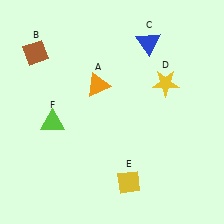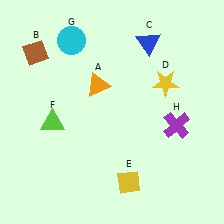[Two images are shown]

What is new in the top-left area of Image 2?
A cyan circle (G) was added in the top-left area of Image 2.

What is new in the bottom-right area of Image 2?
A purple cross (H) was added in the bottom-right area of Image 2.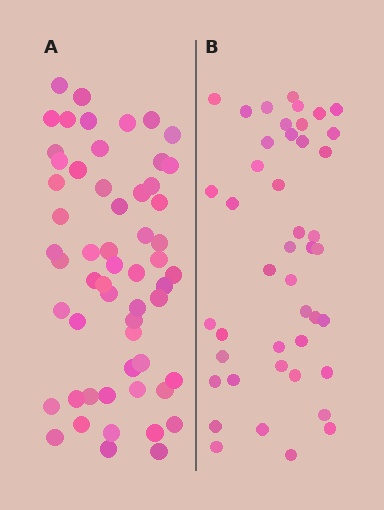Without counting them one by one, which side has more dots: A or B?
Region A (the left region) has more dots.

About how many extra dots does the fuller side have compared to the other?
Region A has approximately 15 more dots than region B.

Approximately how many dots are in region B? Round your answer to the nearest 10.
About 40 dots. (The exact count is 44, which rounds to 40.)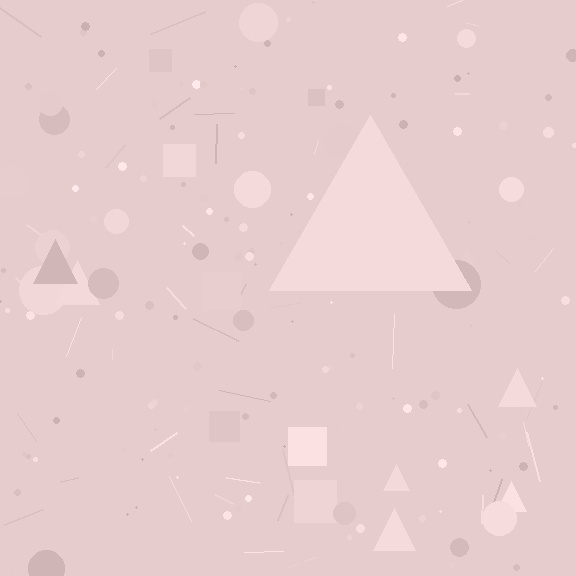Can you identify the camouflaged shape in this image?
The camouflaged shape is a triangle.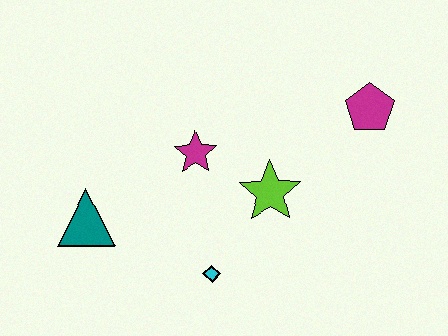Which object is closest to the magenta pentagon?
The lime star is closest to the magenta pentagon.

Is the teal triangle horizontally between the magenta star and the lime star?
No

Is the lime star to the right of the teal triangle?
Yes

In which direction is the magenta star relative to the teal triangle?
The magenta star is to the right of the teal triangle.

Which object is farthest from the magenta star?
The magenta pentagon is farthest from the magenta star.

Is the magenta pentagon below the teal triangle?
No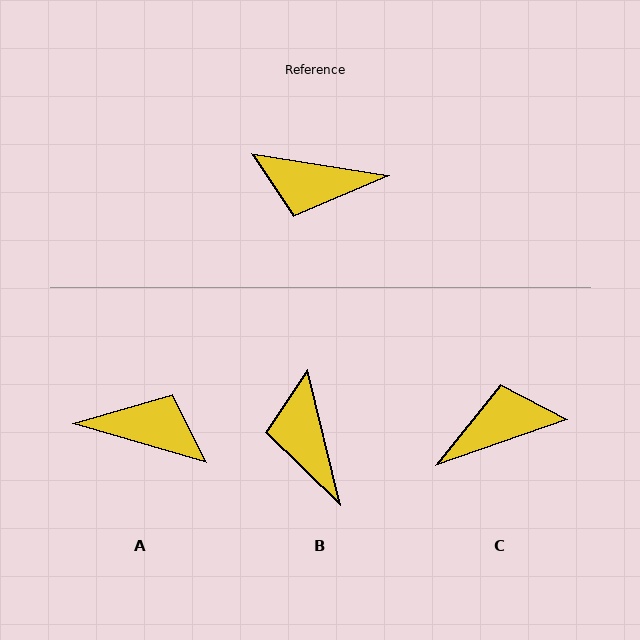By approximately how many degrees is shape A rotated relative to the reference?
Approximately 173 degrees counter-clockwise.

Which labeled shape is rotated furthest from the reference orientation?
A, about 173 degrees away.